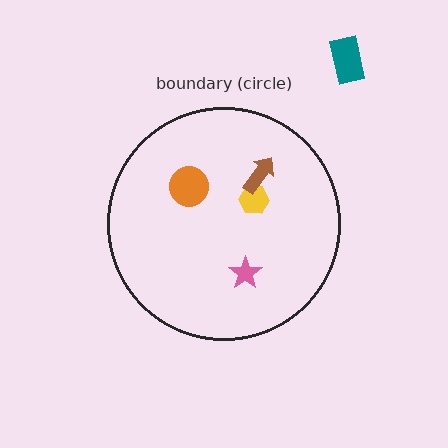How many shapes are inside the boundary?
4 inside, 1 outside.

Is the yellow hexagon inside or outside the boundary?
Inside.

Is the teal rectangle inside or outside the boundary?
Outside.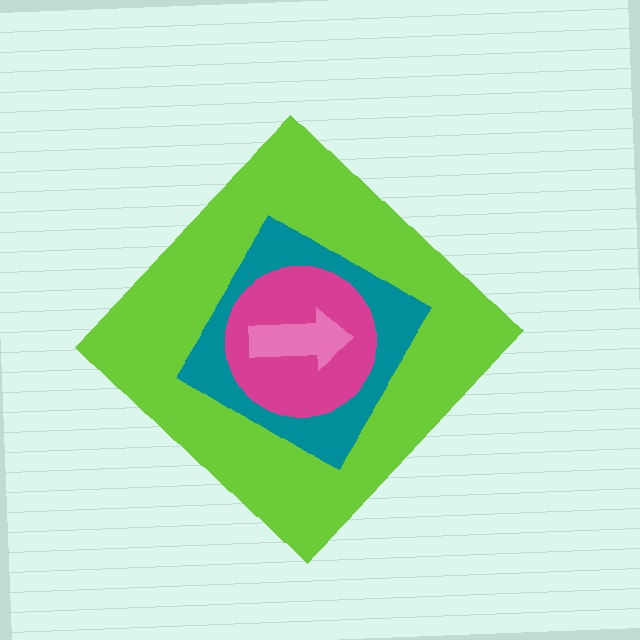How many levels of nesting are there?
4.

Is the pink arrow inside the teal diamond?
Yes.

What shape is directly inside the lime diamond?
The teal diamond.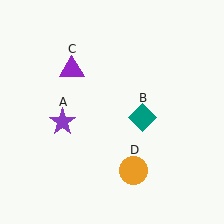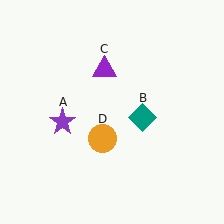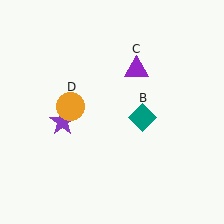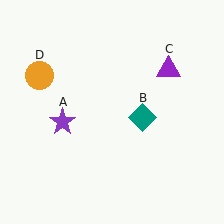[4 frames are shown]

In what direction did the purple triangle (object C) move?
The purple triangle (object C) moved right.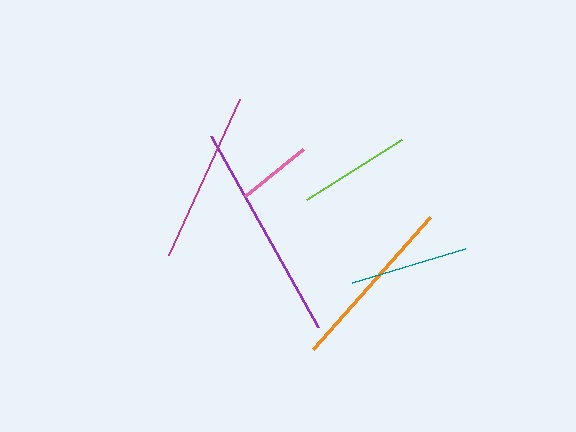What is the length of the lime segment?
The lime segment is approximately 112 pixels long.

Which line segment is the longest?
The purple line is the longest at approximately 219 pixels.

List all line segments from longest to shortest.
From longest to shortest: purple, orange, magenta, teal, lime, pink.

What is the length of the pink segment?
The pink segment is approximately 75 pixels long.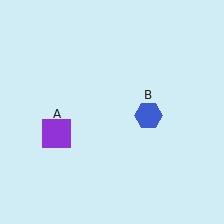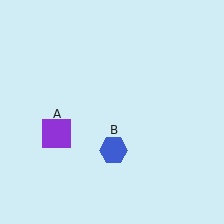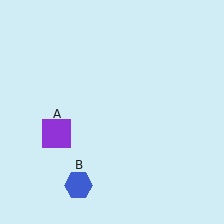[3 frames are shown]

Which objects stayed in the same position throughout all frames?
Purple square (object A) remained stationary.